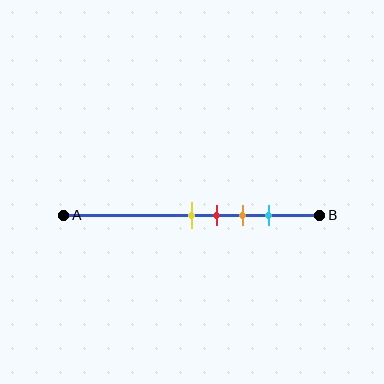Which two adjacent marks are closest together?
The yellow and red marks are the closest adjacent pair.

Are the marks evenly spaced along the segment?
Yes, the marks are approximately evenly spaced.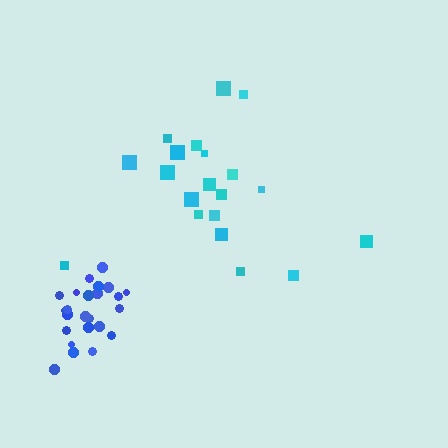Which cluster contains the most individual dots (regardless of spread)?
Blue (24).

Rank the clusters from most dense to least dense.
blue, cyan.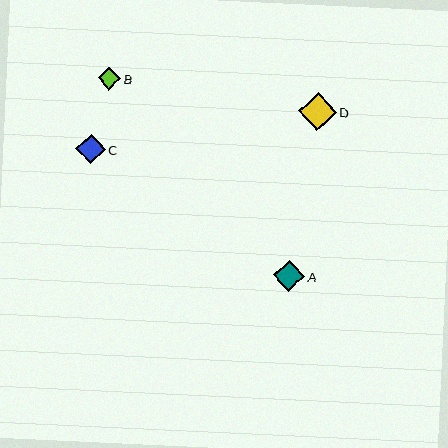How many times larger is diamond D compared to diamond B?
Diamond D is approximately 1.7 times the size of diamond B.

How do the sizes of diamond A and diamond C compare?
Diamond A and diamond C are approximately the same size.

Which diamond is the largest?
Diamond D is the largest with a size of approximately 38 pixels.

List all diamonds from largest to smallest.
From largest to smallest: D, A, C, B.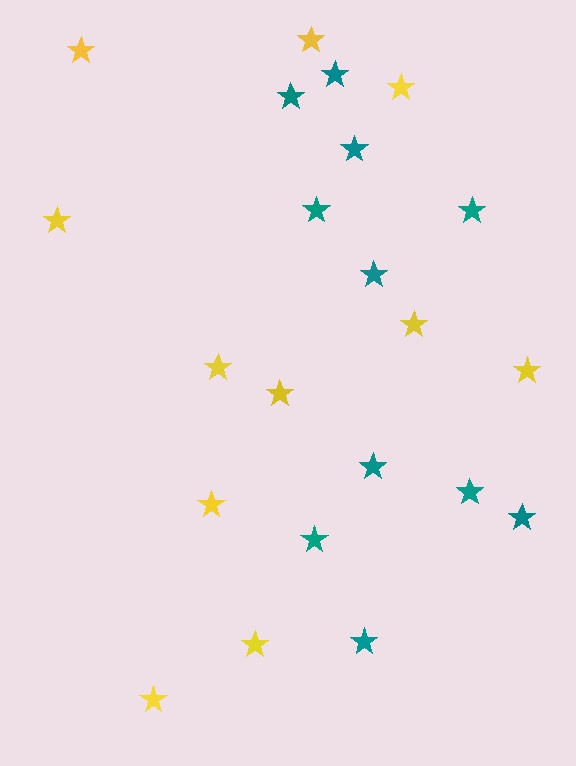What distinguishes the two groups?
There are 2 groups: one group of yellow stars (11) and one group of teal stars (11).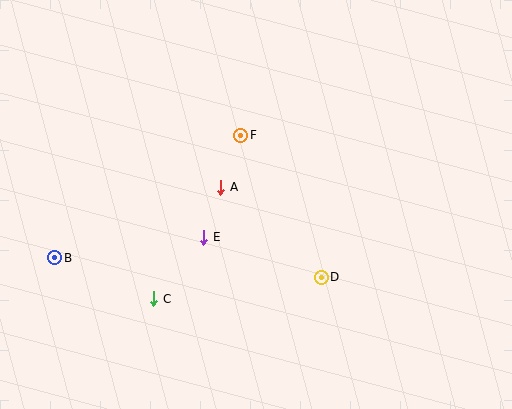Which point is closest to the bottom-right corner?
Point D is closest to the bottom-right corner.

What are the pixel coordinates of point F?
Point F is at (241, 135).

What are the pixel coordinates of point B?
Point B is at (55, 258).